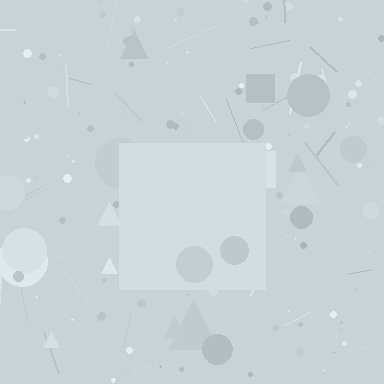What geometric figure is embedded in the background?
A square is embedded in the background.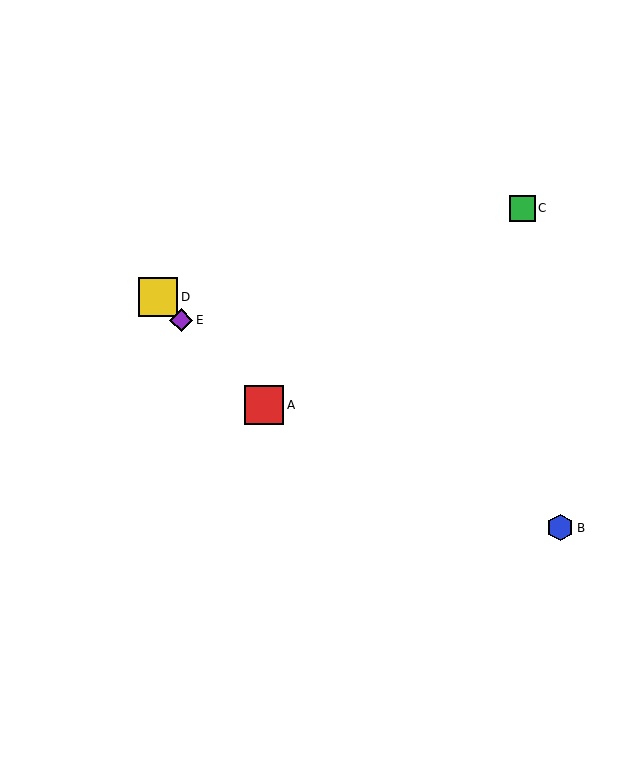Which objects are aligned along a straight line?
Objects A, D, E are aligned along a straight line.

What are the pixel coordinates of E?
Object E is at (181, 320).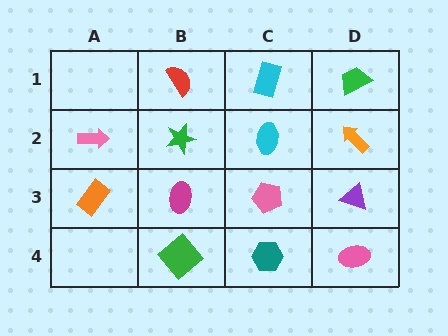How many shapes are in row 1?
3 shapes.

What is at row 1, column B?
A red semicircle.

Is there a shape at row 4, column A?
No, that cell is empty.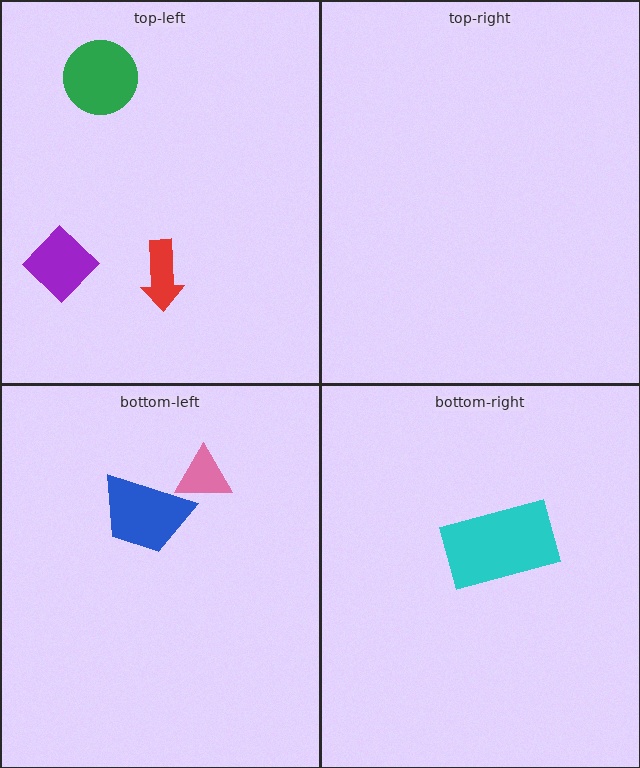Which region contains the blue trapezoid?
The bottom-left region.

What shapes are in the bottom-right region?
The cyan rectangle.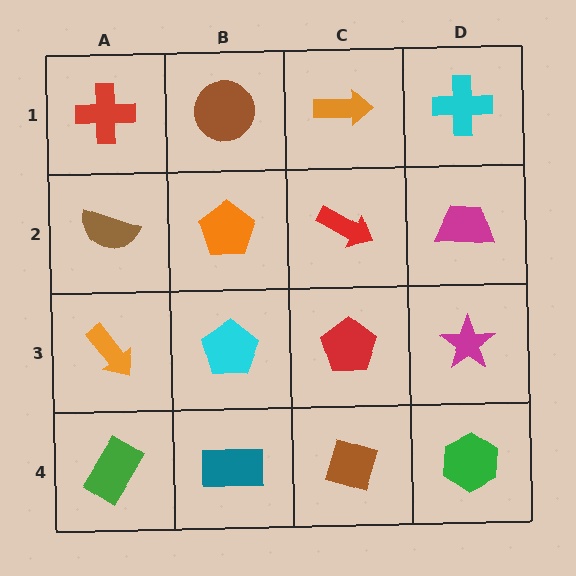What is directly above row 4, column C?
A red pentagon.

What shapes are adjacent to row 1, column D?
A magenta trapezoid (row 2, column D), an orange arrow (row 1, column C).